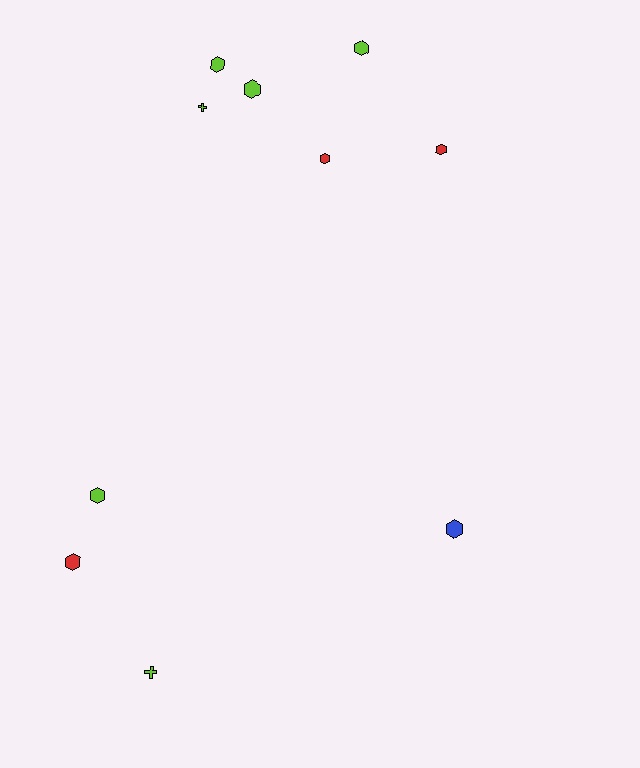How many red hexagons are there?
There are 3 red hexagons.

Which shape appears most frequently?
Hexagon, with 8 objects.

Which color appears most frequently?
Lime, with 6 objects.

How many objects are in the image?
There are 10 objects.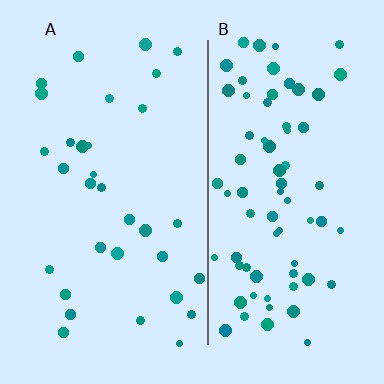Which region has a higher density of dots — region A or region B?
B (the right).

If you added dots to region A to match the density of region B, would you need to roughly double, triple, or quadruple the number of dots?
Approximately double.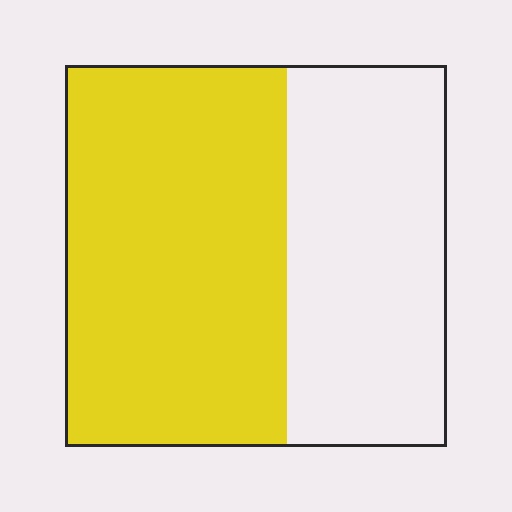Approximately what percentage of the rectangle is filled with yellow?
Approximately 60%.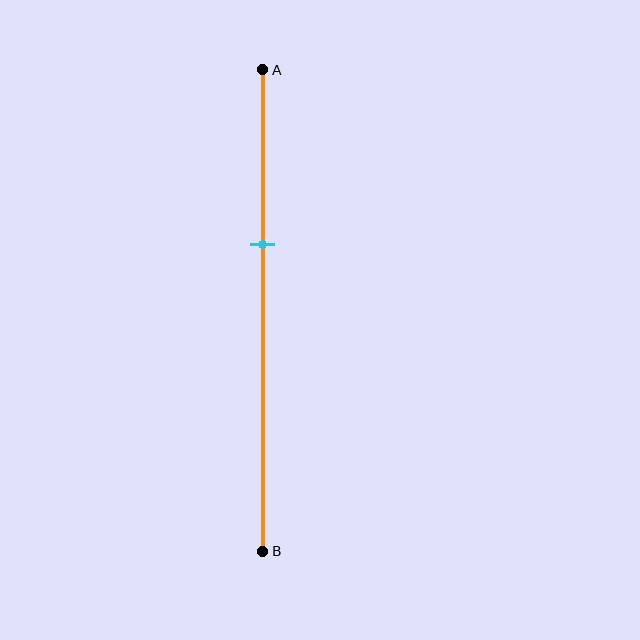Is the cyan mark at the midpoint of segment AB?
No, the mark is at about 35% from A, not at the 50% midpoint.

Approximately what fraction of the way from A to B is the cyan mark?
The cyan mark is approximately 35% of the way from A to B.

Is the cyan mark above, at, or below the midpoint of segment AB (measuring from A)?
The cyan mark is above the midpoint of segment AB.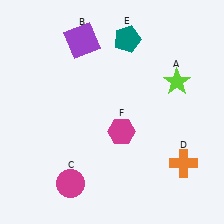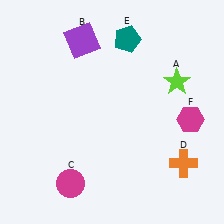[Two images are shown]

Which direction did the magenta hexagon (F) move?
The magenta hexagon (F) moved right.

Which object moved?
The magenta hexagon (F) moved right.